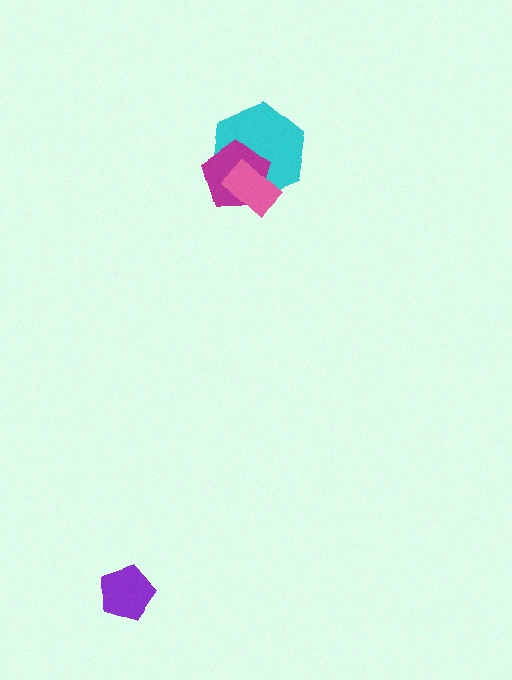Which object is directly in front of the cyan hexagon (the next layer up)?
The magenta pentagon is directly in front of the cyan hexagon.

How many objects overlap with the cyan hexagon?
2 objects overlap with the cyan hexagon.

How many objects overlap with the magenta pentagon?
2 objects overlap with the magenta pentagon.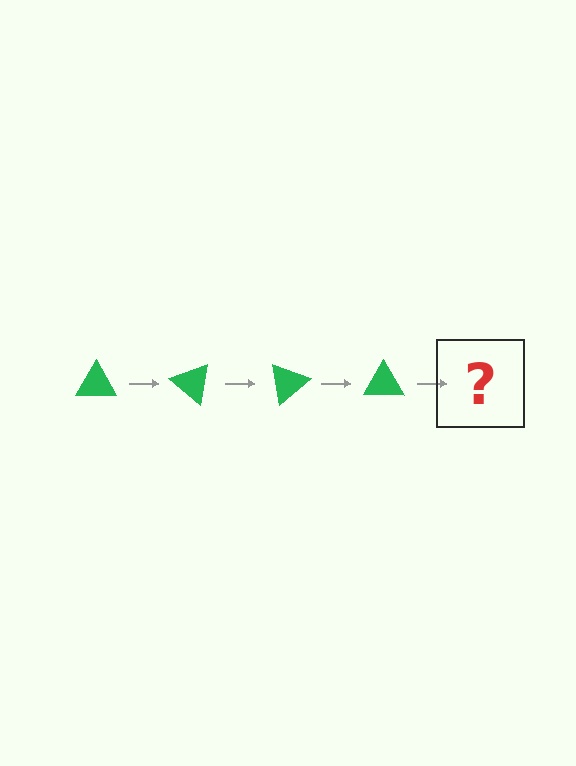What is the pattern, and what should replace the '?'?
The pattern is that the triangle rotates 40 degrees each step. The '?' should be a green triangle rotated 160 degrees.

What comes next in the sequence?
The next element should be a green triangle rotated 160 degrees.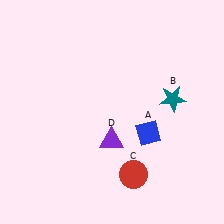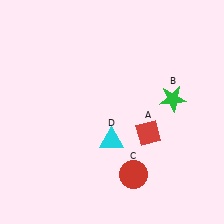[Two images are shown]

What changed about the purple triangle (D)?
In Image 1, D is purple. In Image 2, it changed to cyan.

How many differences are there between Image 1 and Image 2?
There are 3 differences between the two images.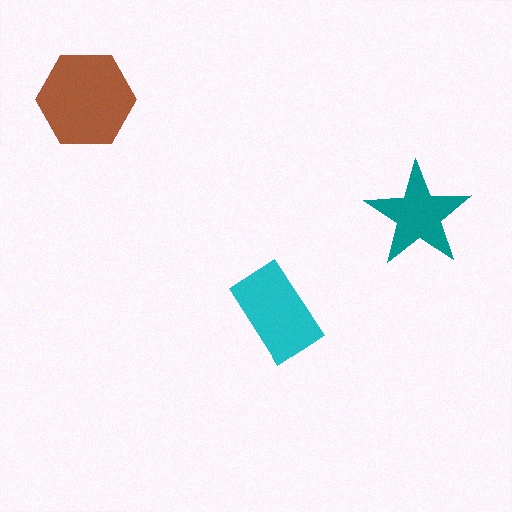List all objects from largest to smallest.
The brown hexagon, the cyan rectangle, the teal star.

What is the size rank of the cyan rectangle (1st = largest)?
2nd.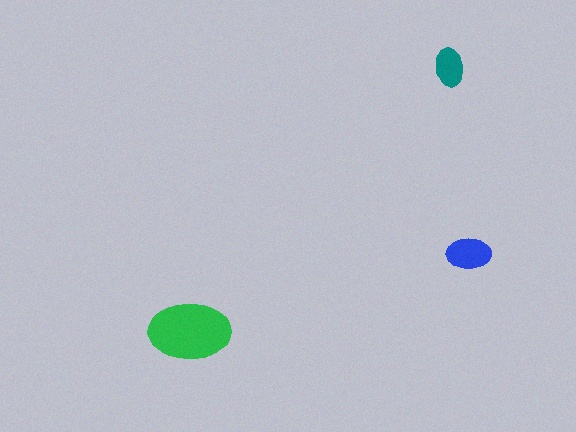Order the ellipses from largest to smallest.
the green one, the blue one, the teal one.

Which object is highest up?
The teal ellipse is topmost.